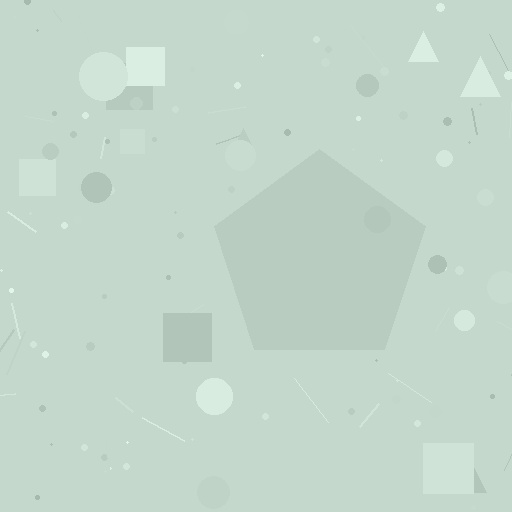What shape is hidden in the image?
A pentagon is hidden in the image.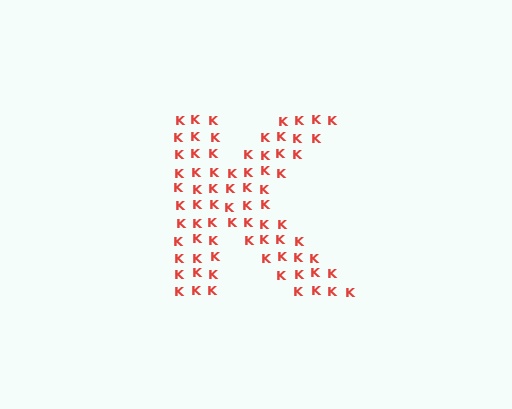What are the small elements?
The small elements are letter K's.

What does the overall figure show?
The overall figure shows the letter K.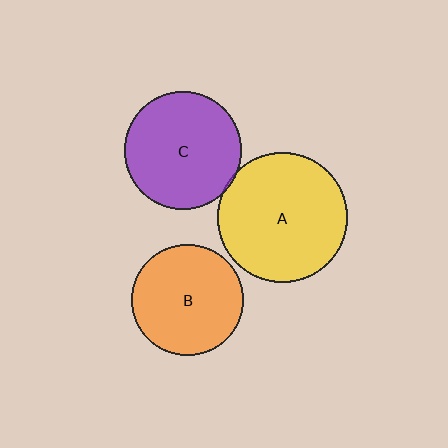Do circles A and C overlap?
Yes.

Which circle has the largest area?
Circle A (yellow).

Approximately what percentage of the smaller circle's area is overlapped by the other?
Approximately 5%.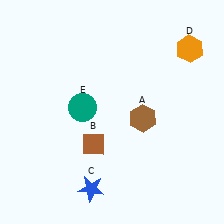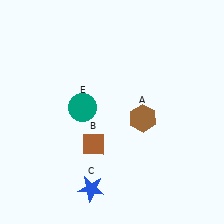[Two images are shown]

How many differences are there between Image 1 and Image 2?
There is 1 difference between the two images.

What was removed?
The orange hexagon (D) was removed in Image 2.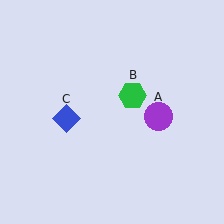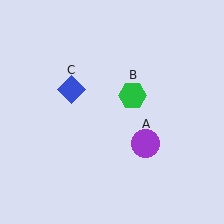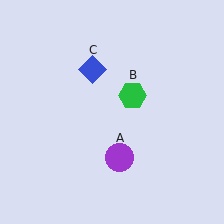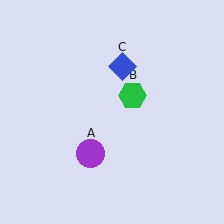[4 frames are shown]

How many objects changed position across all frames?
2 objects changed position: purple circle (object A), blue diamond (object C).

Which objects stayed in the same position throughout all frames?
Green hexagon (object B) remained stationary.